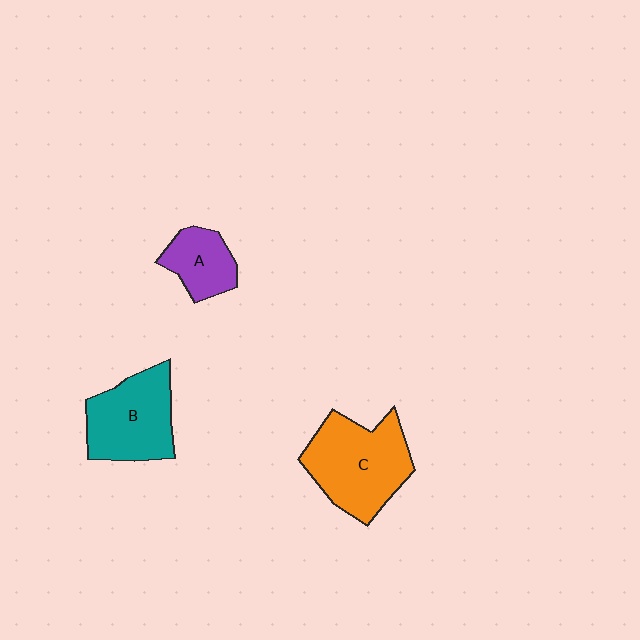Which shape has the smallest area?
Shape A (purple).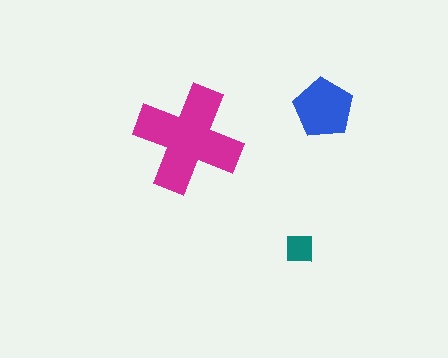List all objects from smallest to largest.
The teal square, the blue pentagon, the magenta cross.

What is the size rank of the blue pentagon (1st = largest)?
2nd.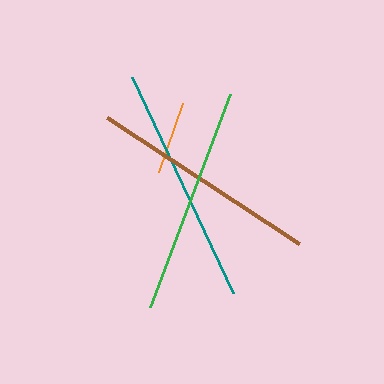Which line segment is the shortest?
The orange line is the shortest at approximately 73 pixels.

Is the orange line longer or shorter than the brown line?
The brown line is longer than the orange line.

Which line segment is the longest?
The teal line is the longest at approximately 238 pixels.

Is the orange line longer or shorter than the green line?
The green line is longer than the orange line.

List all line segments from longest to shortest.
From longest to shortest: teal, brown, green, orange.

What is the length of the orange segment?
The orange segment is approximately 73 pixels long.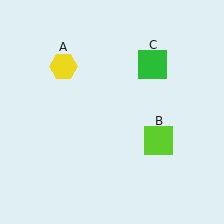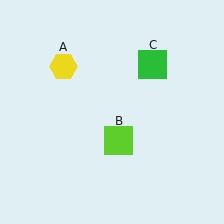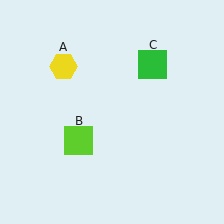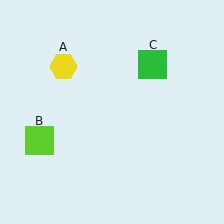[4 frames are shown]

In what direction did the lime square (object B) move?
The lime square (object B) moved left.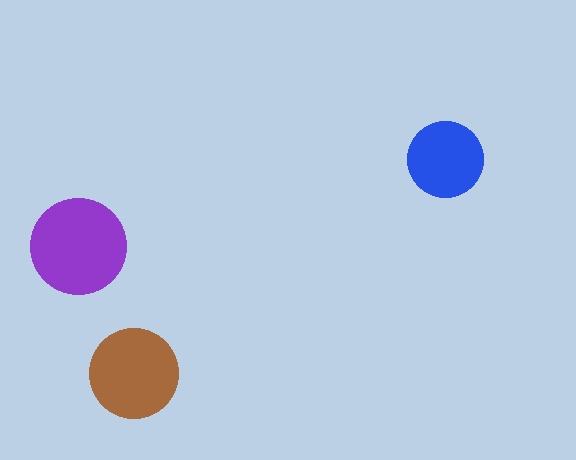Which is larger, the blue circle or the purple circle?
The purple one.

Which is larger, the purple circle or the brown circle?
The purple one.